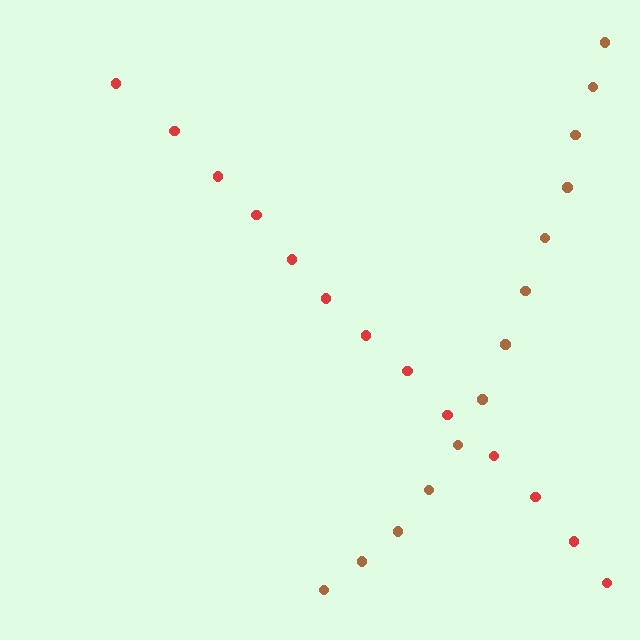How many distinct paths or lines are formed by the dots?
There are 2 distinct paths.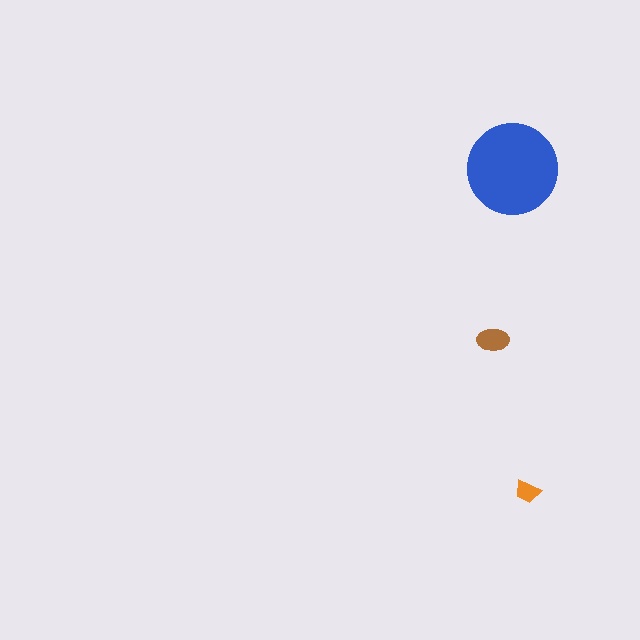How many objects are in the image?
There are 3 objects in the image.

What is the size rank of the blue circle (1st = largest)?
1st.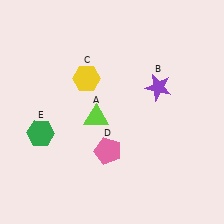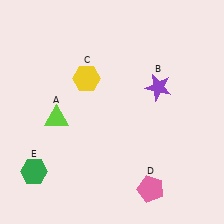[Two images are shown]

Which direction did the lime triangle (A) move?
The lime triangle (A) moved left.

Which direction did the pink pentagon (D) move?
The pink pentagon (D) moved right.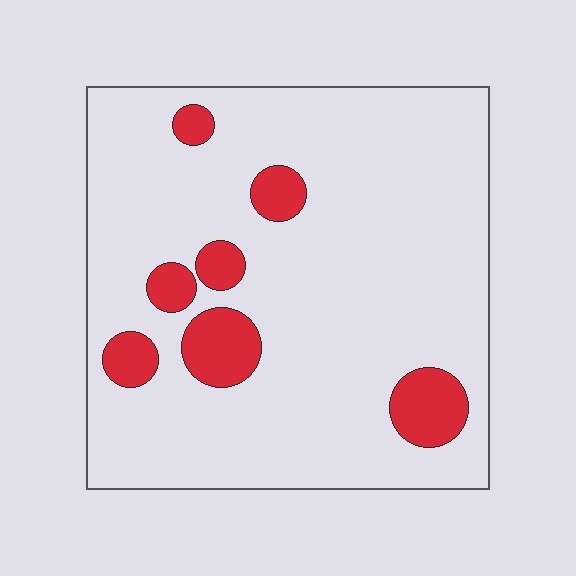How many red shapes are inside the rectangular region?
7.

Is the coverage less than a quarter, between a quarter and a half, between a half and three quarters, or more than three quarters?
Less than a quarter.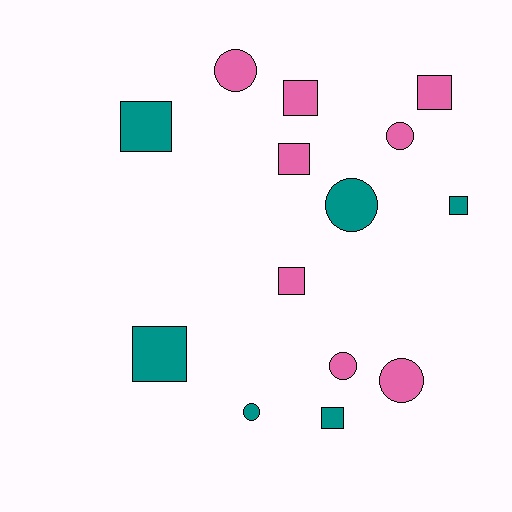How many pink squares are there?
There are 4 pink squares.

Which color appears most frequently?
Pink, with 8 objects.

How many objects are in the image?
There are 14 objects.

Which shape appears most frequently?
Square, with 8 objects.